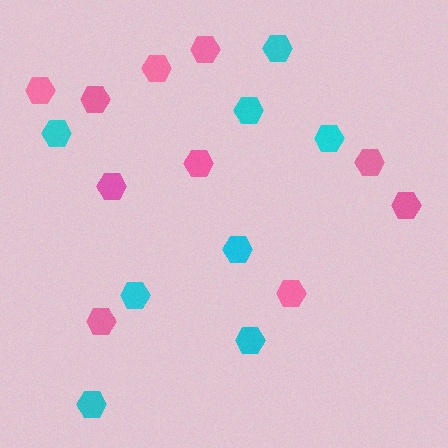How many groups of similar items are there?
There are 2 groups: one group of cyan hexagons (8) and one group of pink hexagons (10).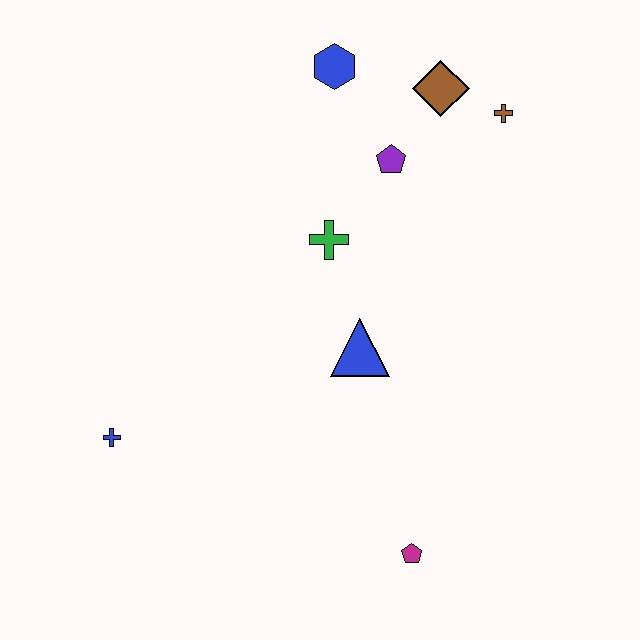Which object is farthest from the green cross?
The magenta pentagon is farthest from the green cross.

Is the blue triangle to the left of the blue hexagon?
No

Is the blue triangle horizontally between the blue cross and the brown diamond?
Yes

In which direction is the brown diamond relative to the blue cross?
The brown diamond is above the blue cross.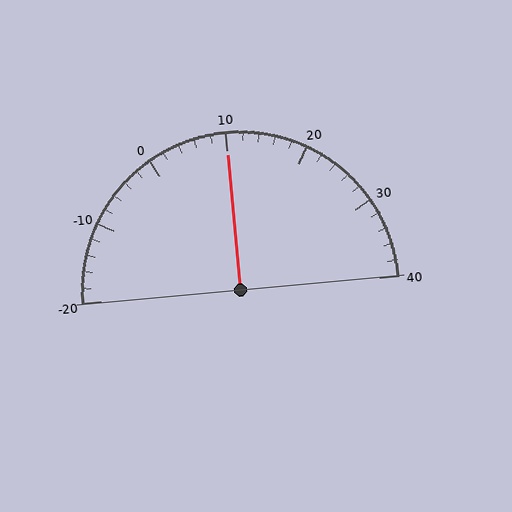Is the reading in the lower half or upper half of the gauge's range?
The reading is in the upper half of the range (-20 to 40).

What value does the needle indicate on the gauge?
The needle indicates approximately 10.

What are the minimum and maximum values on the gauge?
The gauge ranges from -20 to 40.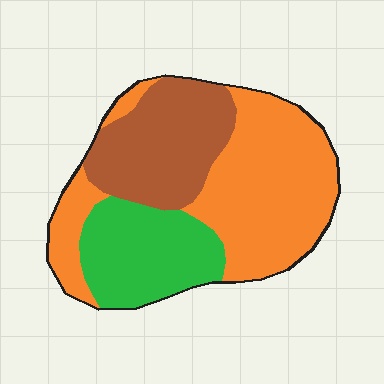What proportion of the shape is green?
Green covers about 25% of the shape.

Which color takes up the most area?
Orange, at roughly 50%.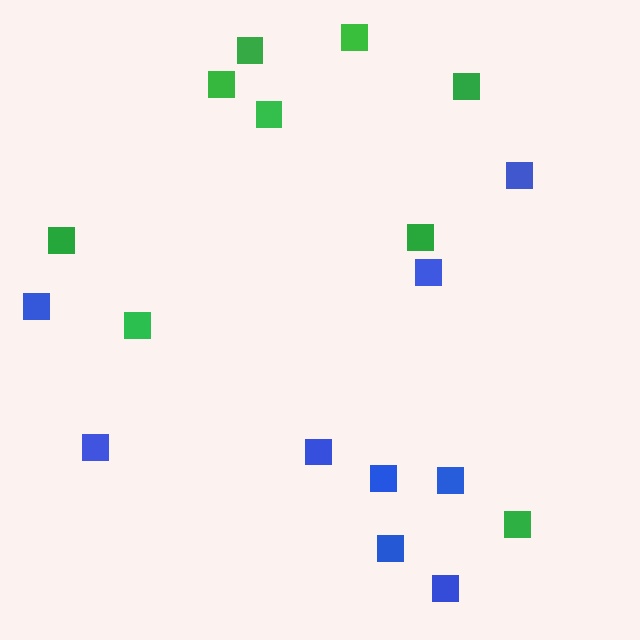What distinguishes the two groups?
There are 2 groups: one group of blue squares (9) and one group of green squares (9).